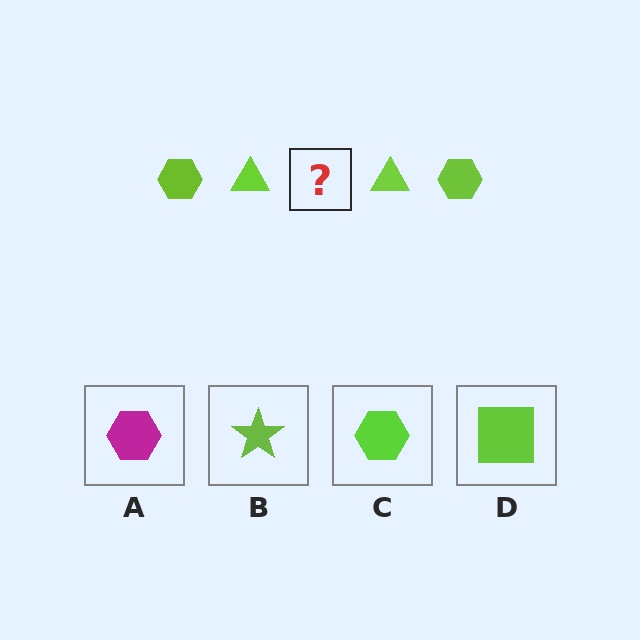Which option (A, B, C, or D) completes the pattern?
C.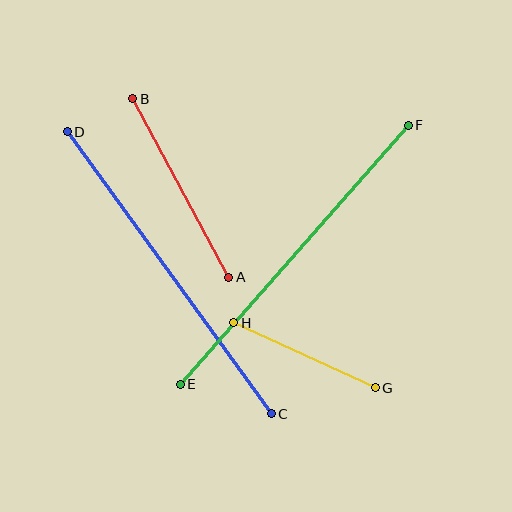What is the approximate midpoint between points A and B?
The midpoint is at approximately (181, 188) pixels.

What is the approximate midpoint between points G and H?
The midpoint is at approximately (304, 355) pixels.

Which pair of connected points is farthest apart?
Points C and D are farthest apart.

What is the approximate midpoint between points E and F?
The midpoint is at approximately (294, 255) pixels.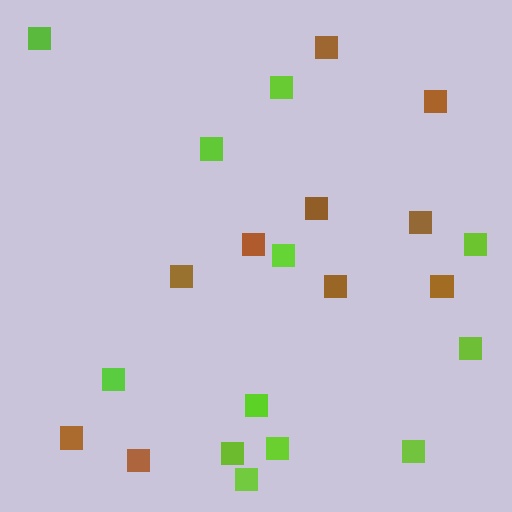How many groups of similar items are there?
There are 2 groups: one group of brown squares (10) and one group of lime squares (12).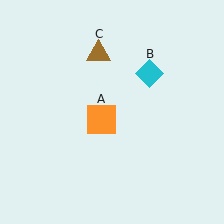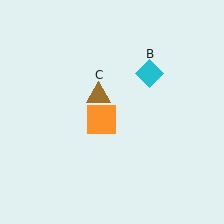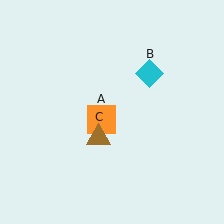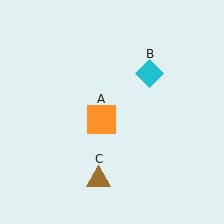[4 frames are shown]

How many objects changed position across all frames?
1 object changed position: brown triangle (object C).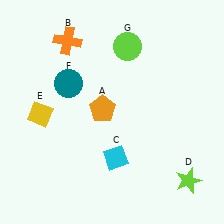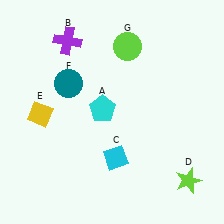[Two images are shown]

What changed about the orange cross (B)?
In Image 1, B is orange. In Image 2, it changed to purple.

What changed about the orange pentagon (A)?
In Image 1, A is orange. In Image 2, it changed to cyan.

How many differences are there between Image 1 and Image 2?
There are 2 differences between the two images.